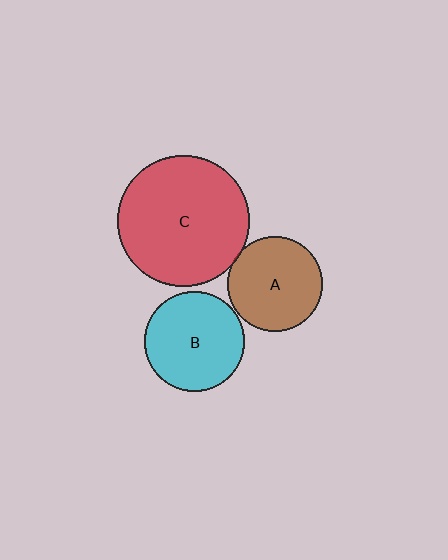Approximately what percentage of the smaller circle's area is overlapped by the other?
Approximately 5%.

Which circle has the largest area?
Circle C (red).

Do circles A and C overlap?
Yes.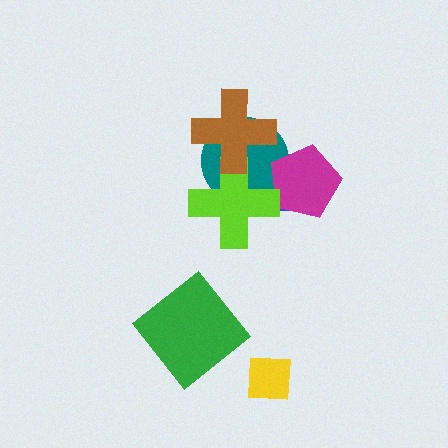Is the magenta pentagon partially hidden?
Yes, it is partially covered by another shape.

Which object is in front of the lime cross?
The brown cross is in front of the lime cross.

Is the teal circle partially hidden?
Yes, it is partially covered by another shape.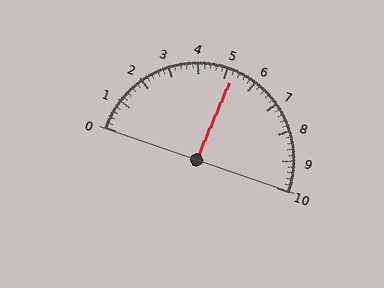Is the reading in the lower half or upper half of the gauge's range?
The reading is in the upper half of the range (0 to 10).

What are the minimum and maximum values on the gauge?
The gauge ranges from 0 to 10.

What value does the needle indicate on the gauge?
The needle indicates approximately 5.2.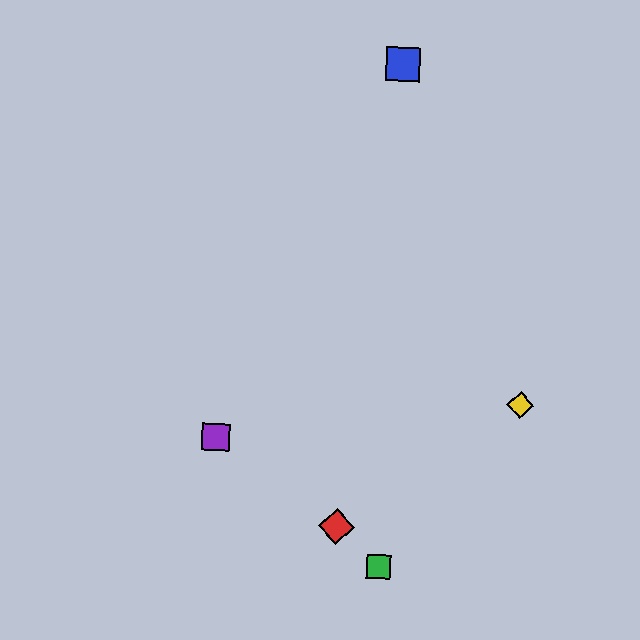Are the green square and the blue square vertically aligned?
Yes, both are at x≈379.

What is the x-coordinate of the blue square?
The blue square is at x≈403.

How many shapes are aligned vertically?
2 shapes (the blue square, the green square) are aligned vertically.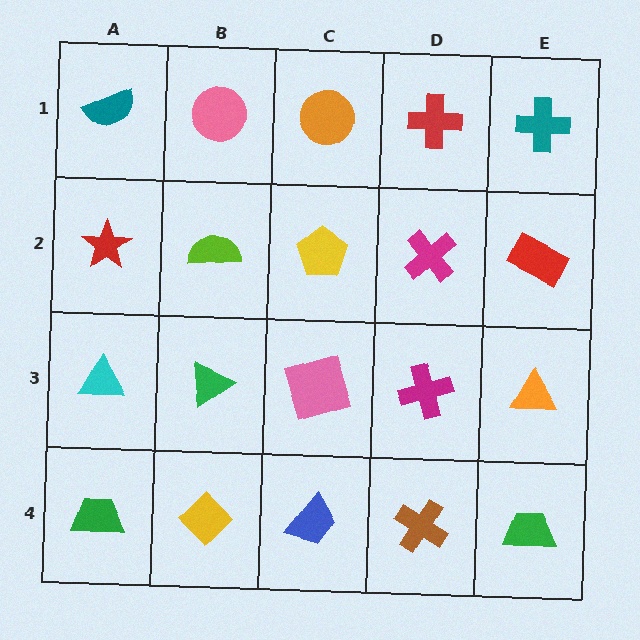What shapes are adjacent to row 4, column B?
A green triangle (row 3, column B), a green trapezoid (row 4, column A), a blue trapezoid (row 4, column C).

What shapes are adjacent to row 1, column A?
A red star (row 2, column A), a pink circle (row 1, column B).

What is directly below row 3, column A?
A green trapezoid.